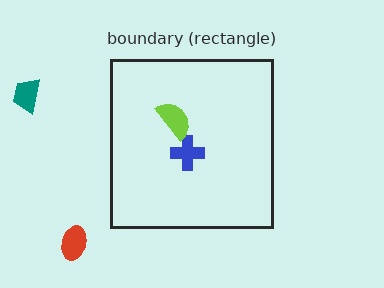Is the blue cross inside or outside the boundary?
Inside.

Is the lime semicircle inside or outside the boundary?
Inside.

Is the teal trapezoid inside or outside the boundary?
Outside.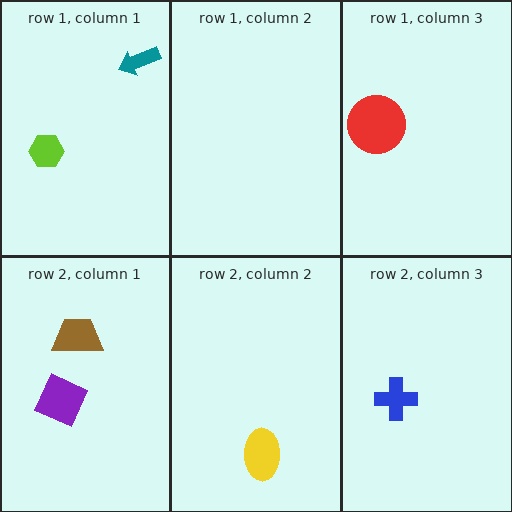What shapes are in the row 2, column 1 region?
The brown trapezoid, the purple square.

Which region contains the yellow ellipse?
The row 2, column 2 region.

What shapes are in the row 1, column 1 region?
The lime hexagon, the teal arrow.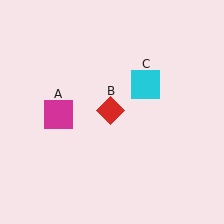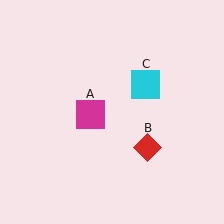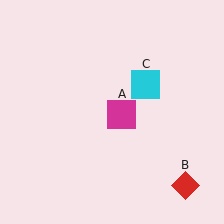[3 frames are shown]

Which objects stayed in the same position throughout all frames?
Cyan square (object C) remained stationary.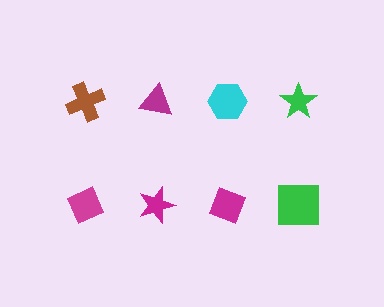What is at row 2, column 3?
A magenta diamond.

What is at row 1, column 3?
A cyan hexagon.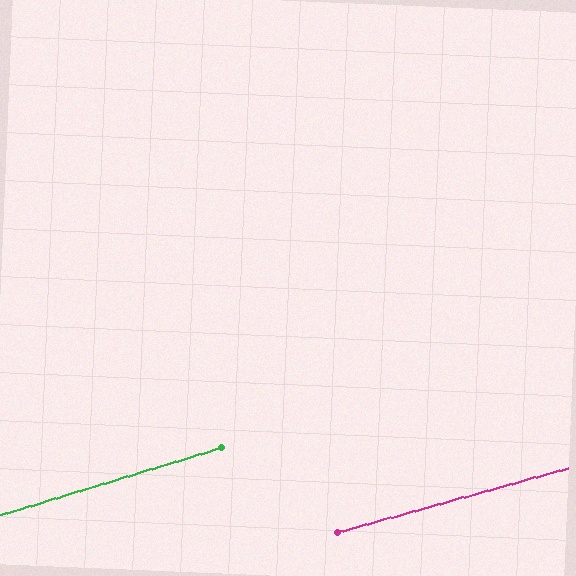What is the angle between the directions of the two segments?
Approximately 1 degree.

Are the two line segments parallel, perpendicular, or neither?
Parallel — their directions differ by only 1.2°.